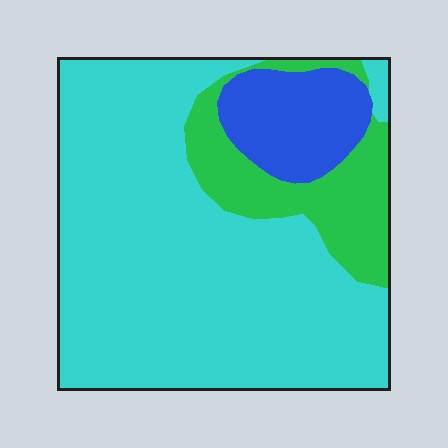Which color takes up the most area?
Cyan, at roughly 70%.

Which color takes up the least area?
Blue, at roughly 10%.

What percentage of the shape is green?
Green covers around 15% of the shape.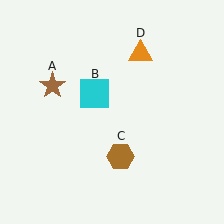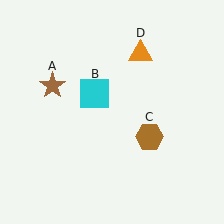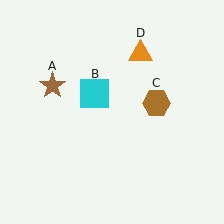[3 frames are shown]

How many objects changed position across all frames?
1 object changed position: brown hexagon (object C).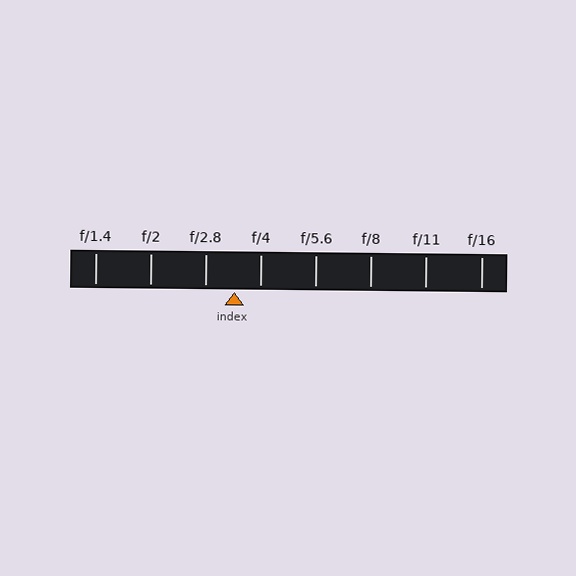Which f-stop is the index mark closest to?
The index mark is closest to f/4.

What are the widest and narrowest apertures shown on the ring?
The widest aperture shown is f/1.4 and the narrowest is f/16.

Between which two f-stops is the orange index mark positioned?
The index mark is between f/2.8 and f/4.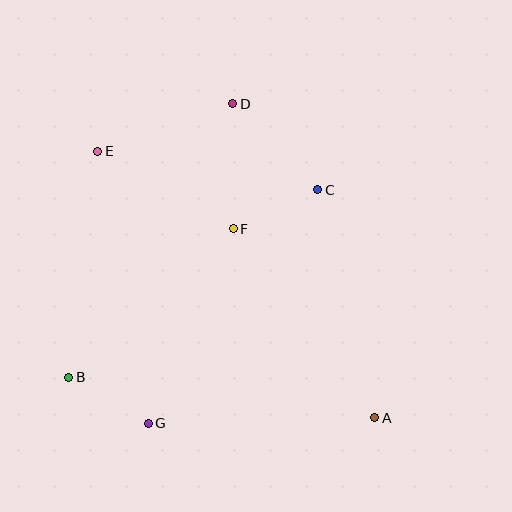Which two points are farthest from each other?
Points A and E are farthest from each other.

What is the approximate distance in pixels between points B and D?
The distance between B and D is approximately 319 pixels.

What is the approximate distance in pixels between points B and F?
The distance between B and F is approximately 222 pixels.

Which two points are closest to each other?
Points B and G are closest to each other.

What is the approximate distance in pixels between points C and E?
The distance between C and E is approximately 224 pixels.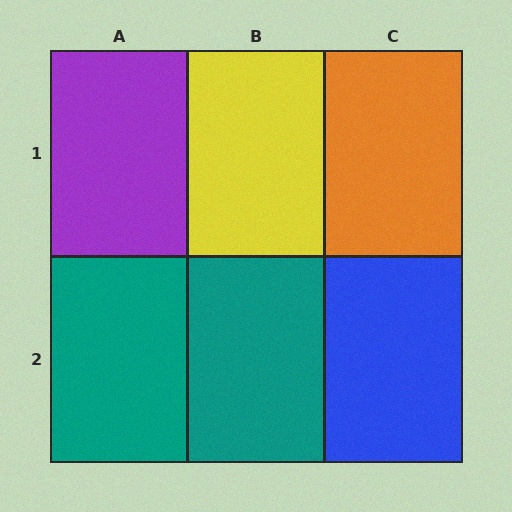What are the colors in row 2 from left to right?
Teal, teal, blue.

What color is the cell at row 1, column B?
Yellow.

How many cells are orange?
1 cell is orange.